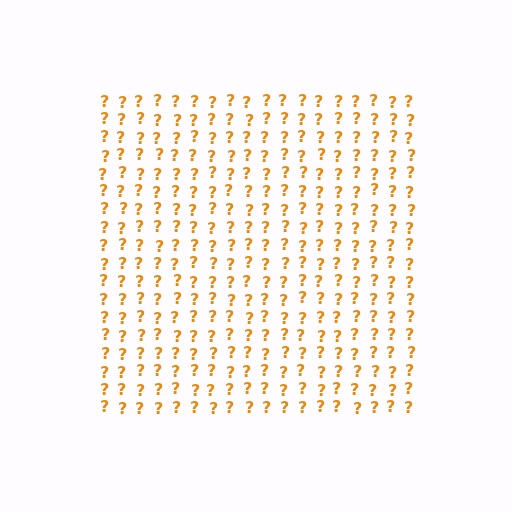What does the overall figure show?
The overall figure shows a square.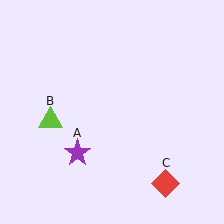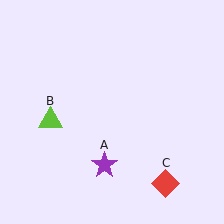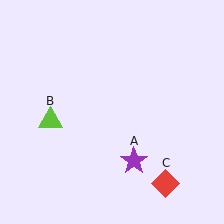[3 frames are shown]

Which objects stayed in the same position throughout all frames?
Lime triangle (object B) and red diamond (object C) remained stationary.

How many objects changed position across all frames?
1 object changed position: purple star (object A).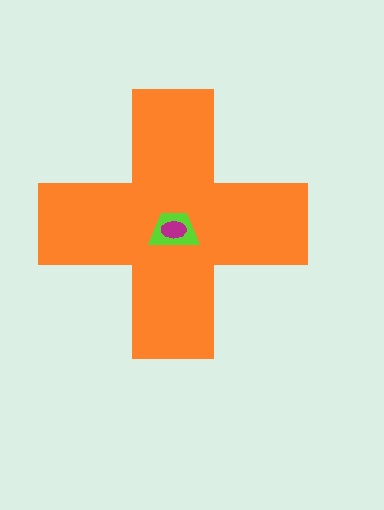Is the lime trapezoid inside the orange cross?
Yes.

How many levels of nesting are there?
3.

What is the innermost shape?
The magenta ellipse.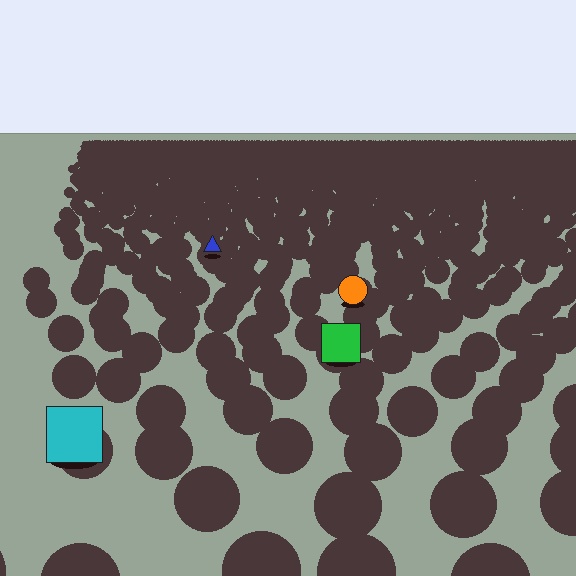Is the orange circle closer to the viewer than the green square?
No. The green square is closer — you can tell from the texture gradient: the ground texture is coarser near it.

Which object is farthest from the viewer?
The blue triangle is farthest from the viewer. It appears smaller and the ground texture around it is denser.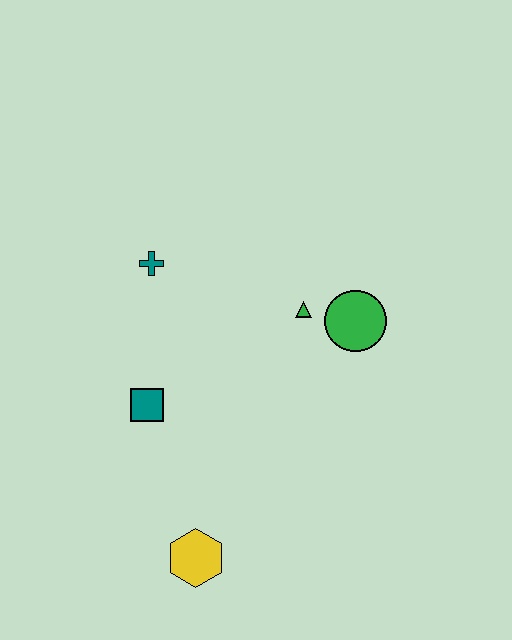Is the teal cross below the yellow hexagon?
No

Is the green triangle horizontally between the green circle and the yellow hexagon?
Yes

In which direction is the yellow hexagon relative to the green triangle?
The yellow hexagon is below the green triangle.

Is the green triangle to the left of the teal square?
No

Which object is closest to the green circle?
The green triangle is closest to the green circle.